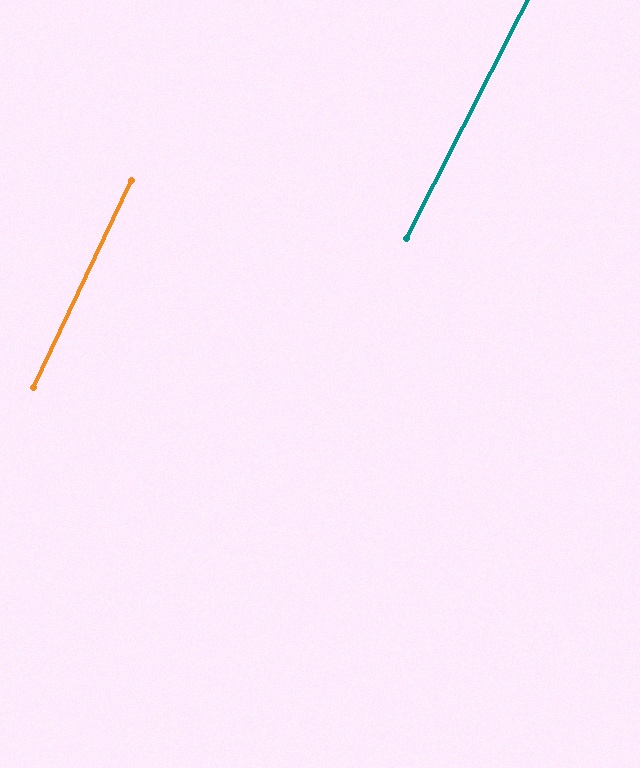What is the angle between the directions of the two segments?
Approximately 2 degrees.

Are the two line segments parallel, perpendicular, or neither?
Parallel — their directions differ by only 1.6°.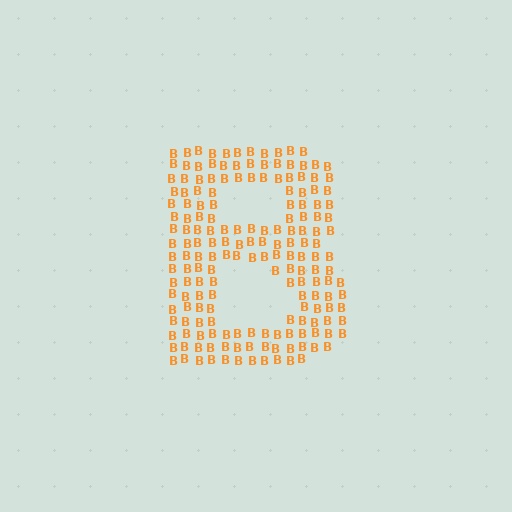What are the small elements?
The small elements are letter B's.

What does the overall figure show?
The overall figure shows the letter B.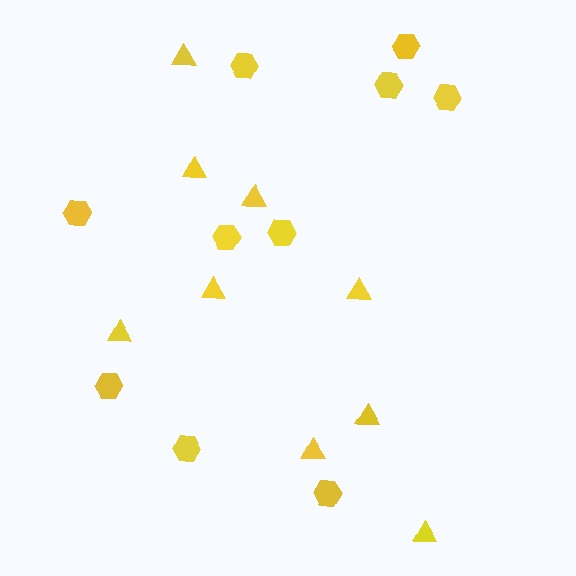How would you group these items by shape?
There are 2 groups: one group of triangles (9) and one group of hexagons (10).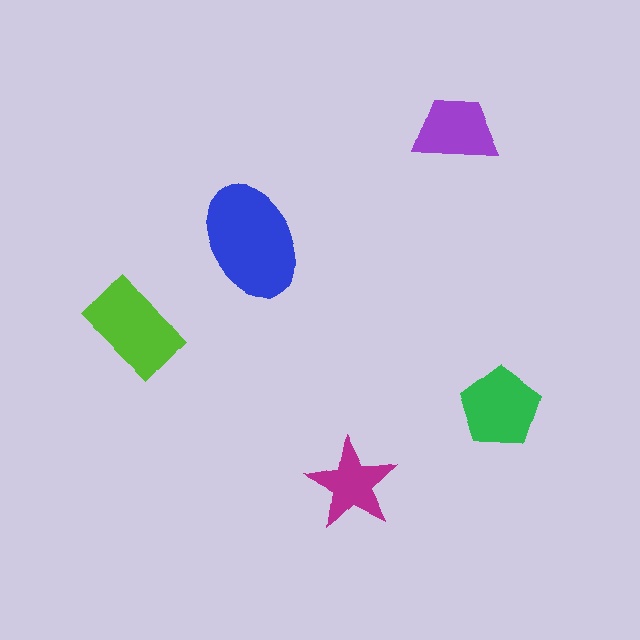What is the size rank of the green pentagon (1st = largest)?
3rd.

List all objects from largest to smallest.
The blue ellipse, the lime rectangle, the green pentagon, the purple trapezoid, the magenta star.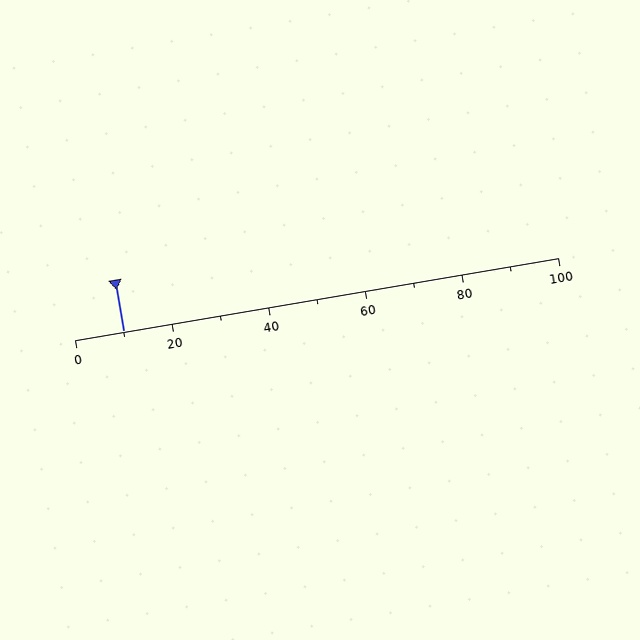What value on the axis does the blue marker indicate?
The marker indicates approximately 10.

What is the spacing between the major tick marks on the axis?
The major ticks are spaced 20 apart.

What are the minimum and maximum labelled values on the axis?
The axis runs from 0 to 100.